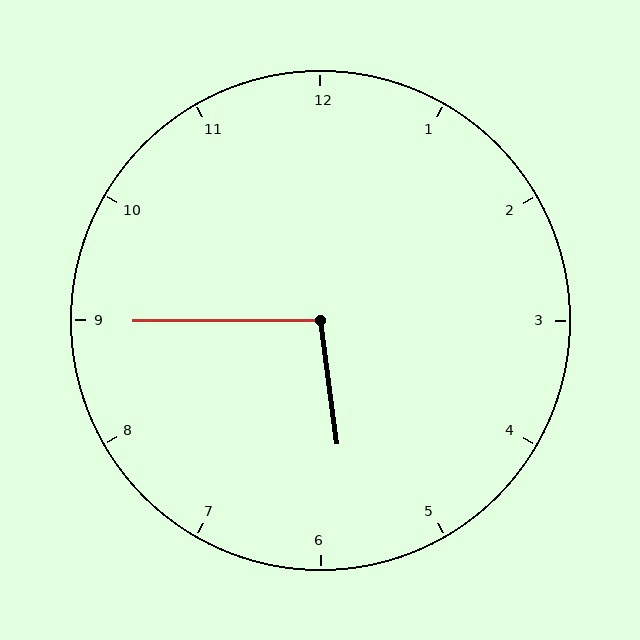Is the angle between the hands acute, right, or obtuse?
It is obtuse.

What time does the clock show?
5:45.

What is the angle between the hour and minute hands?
Approximately 98 degrees.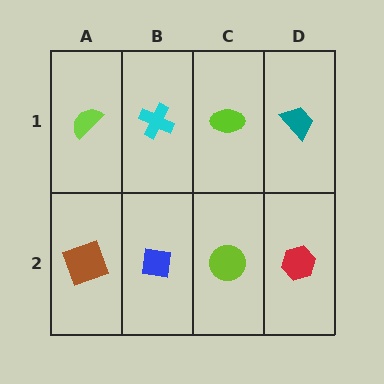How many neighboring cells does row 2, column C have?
3.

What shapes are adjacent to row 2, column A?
A lime semicircle (row 1, column A), a blue square (row 2, column B).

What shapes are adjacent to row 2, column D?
A teal trapezoid (row 1, column D), a lime circle (row 2, column C).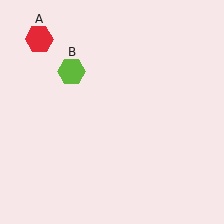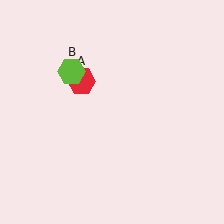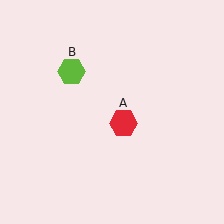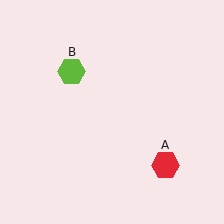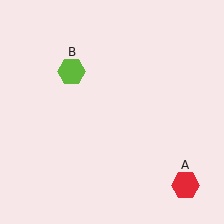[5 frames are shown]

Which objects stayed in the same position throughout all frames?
Lime hexagon (object B) remained stationary.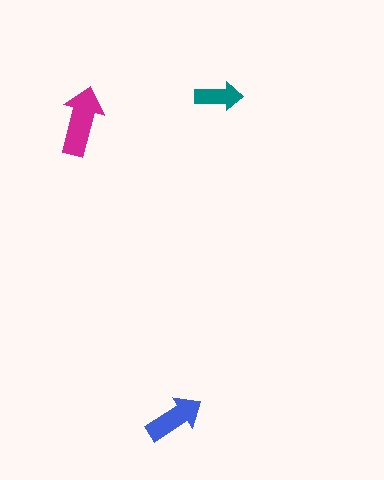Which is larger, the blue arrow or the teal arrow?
The blue one.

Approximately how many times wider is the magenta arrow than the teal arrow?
About 1.5 times wider.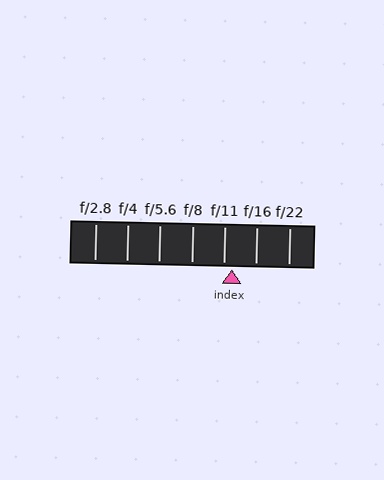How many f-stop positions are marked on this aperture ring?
There are 7 f-stop positions marked.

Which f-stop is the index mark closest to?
The index mark is closest to f/11.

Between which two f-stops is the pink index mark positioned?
The index mark is between f/11 and f/16.